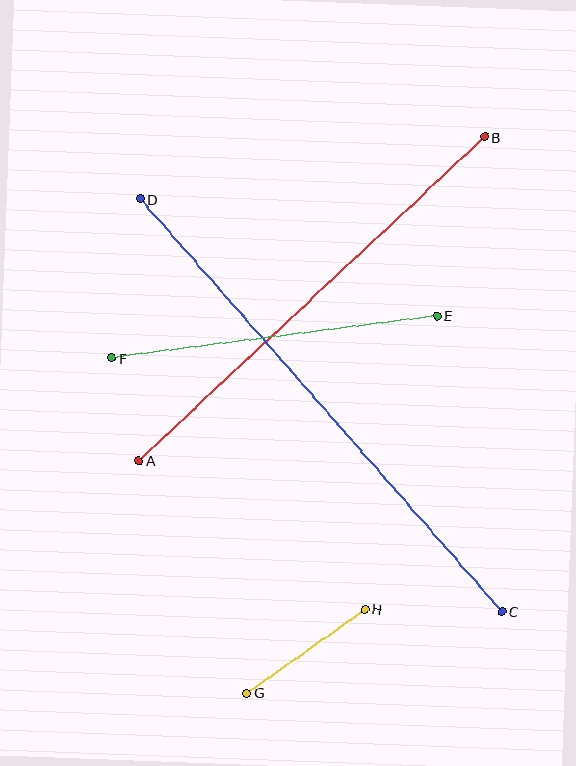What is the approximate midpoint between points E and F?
The midpoint is at approximately (274, 337) pixels.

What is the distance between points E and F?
The distance is approximately 328 pixels.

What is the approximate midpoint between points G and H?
The midpoint is at approximately (306, 651) pixels.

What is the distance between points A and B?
The distance is approximately 474 pixels.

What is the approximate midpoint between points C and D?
The midpoint is at approximately (321, 405) pixels.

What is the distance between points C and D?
The distance is approximately 549 pixels.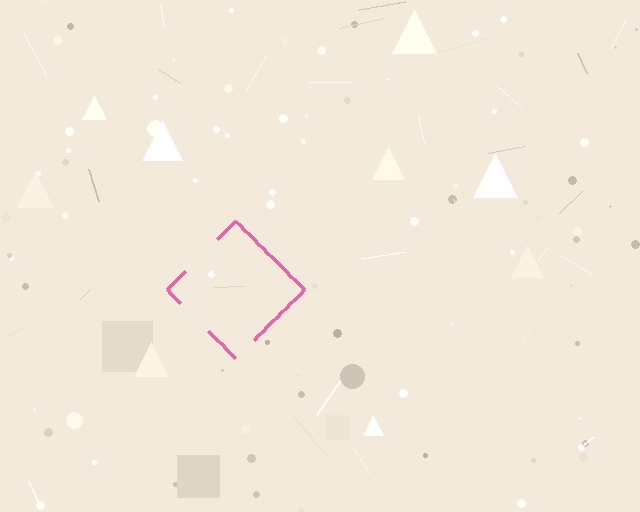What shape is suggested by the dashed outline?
The dashed outline suggests a diamond.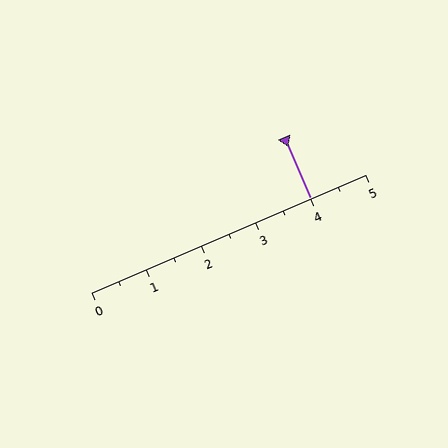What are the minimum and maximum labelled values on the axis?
The axis runs from 0 to 5.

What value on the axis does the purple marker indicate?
The marker indicates approximately 4.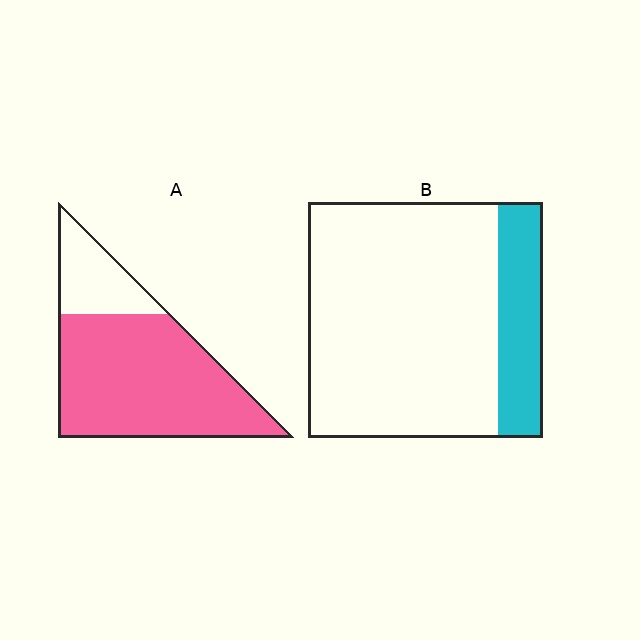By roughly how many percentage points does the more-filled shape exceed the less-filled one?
By roughly 60 percentage points (A over B).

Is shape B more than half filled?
No.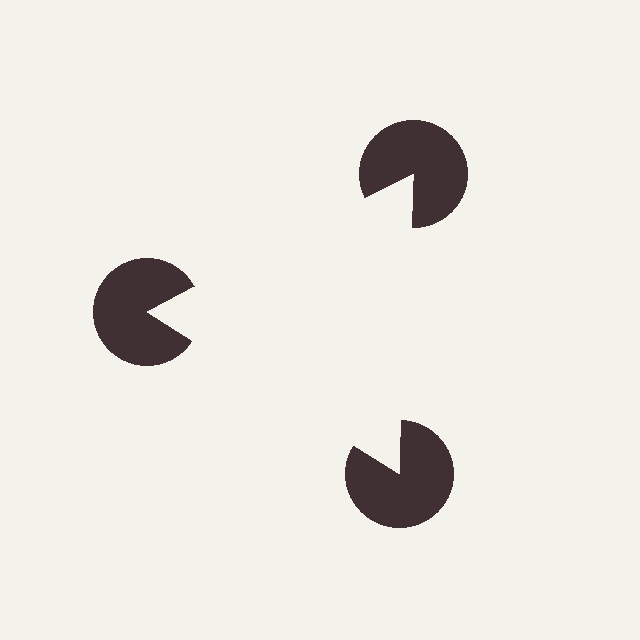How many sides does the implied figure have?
3 sides.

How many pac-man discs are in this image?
There are 3 — one at each vertex of the illusory triangle.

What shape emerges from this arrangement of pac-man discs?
An illusory triangle — its edges are inferred from the aligned wedge cuts in the pac-man discs, not physically drawn.